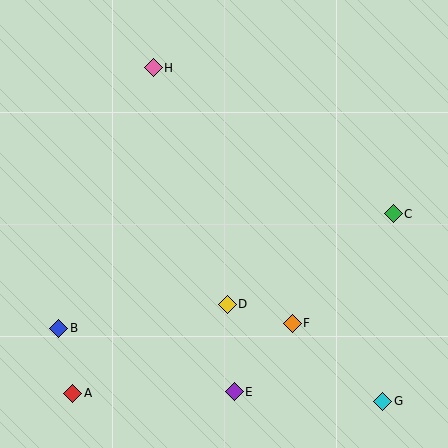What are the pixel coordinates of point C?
Point C is at (393, 214).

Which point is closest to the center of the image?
Point D at (227, 304) is closest to the center.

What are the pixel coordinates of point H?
Point H is at (153, 68).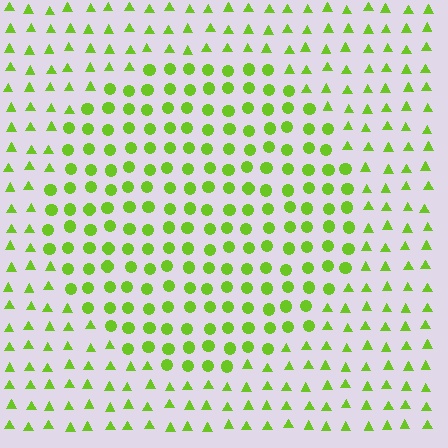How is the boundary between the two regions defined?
The boundary is defined by a change in element shape: circles inside vs. triangles outside. All elements share the same color and spacing.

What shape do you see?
I see a circle.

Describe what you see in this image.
The image is filled with small lime elements arranged in a uniform grid. A circle-shaped region contains circles, while the surrounding area contains triangles. The boundary is defined purely by the change in element shape.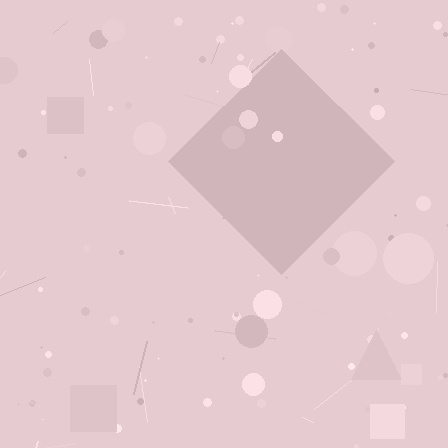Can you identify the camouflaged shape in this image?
The camouflaged shape is a diamond.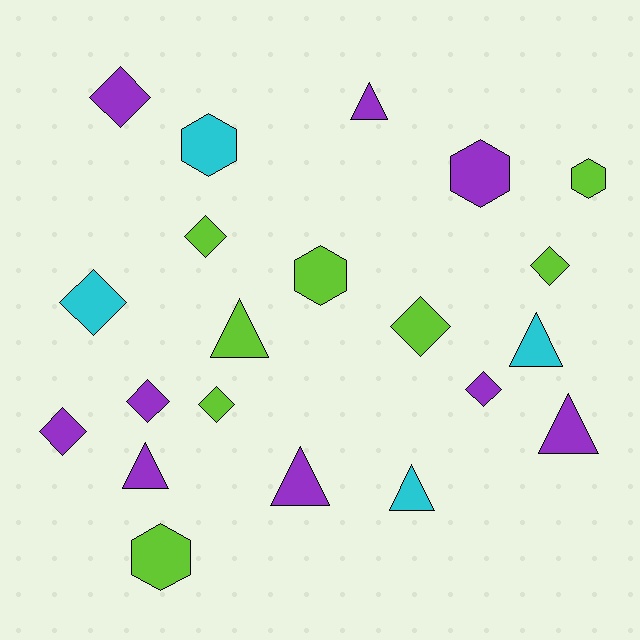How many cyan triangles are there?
There are 2 cyan triangles.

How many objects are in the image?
There are 21 objects.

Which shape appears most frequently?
Diamond, with 9 objects.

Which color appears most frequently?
Purple, with 9 objects.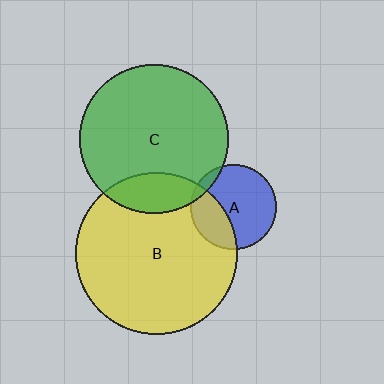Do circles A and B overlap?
Yes.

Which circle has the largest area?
Circle B (yellow).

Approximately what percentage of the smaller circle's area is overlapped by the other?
Approximately 30%.